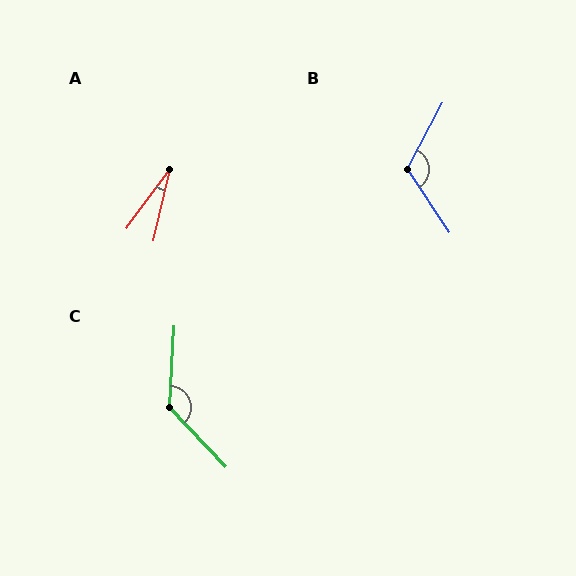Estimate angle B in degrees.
Approximately 118 degrees.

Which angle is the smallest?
A, at approximately 23 degrees.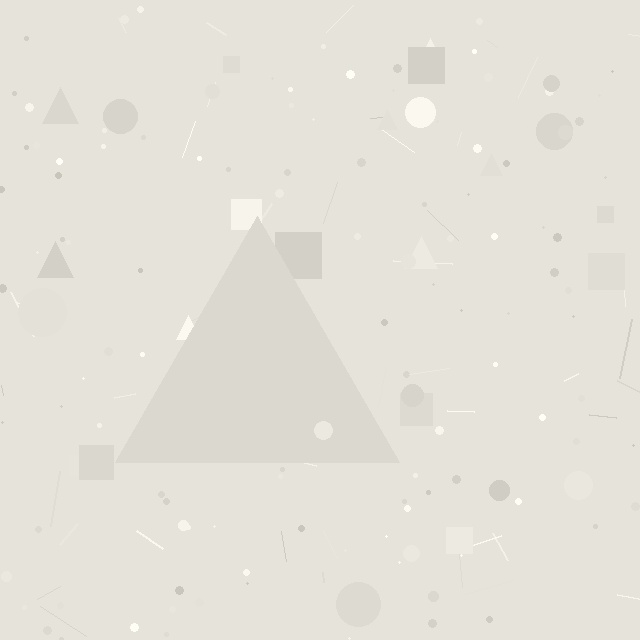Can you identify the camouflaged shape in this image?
The camouflaged shape is a triangle.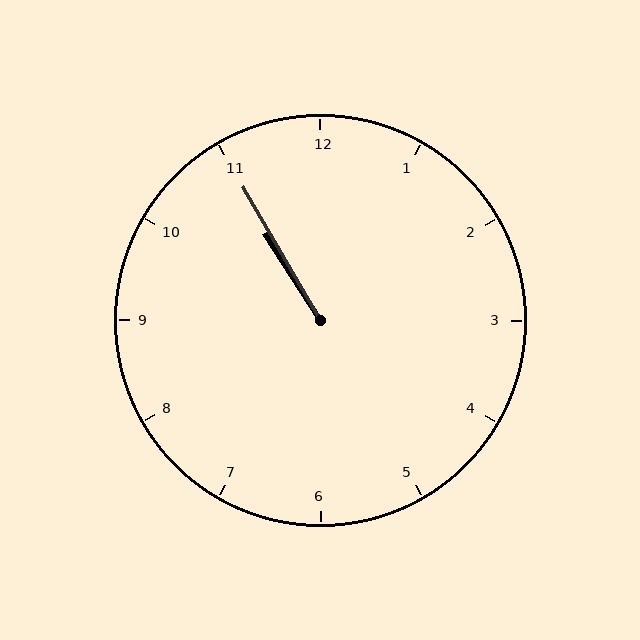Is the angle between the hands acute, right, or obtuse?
It is acute.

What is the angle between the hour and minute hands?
Approximately 2 degrees.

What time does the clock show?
10:55.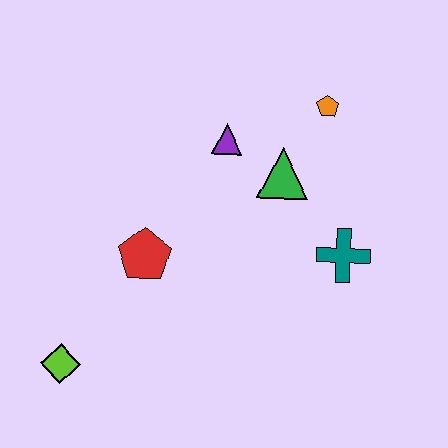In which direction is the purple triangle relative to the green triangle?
The purple triangle is to the left of the green triangle.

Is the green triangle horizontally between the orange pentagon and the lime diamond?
Yes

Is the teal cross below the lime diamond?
No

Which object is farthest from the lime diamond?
The orange pentagon is farthest from the lime diamond.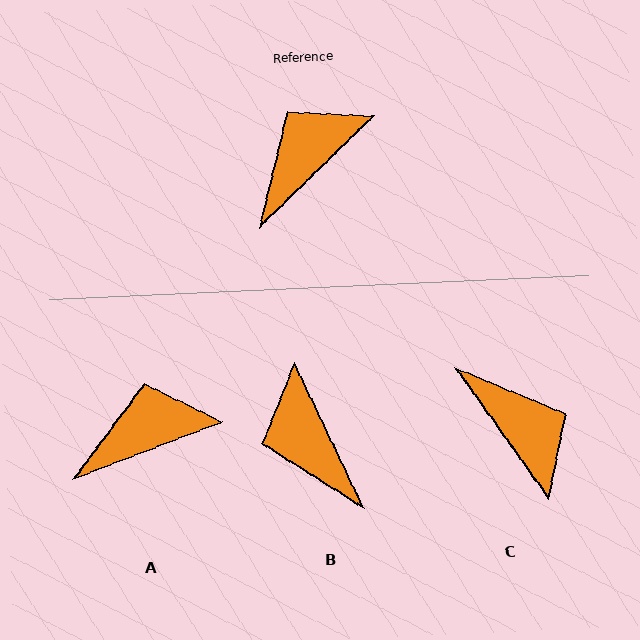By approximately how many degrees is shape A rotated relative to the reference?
Approximately 23 degrees clockwise.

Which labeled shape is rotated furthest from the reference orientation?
C, about 99 degrees away.